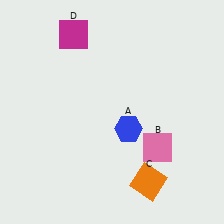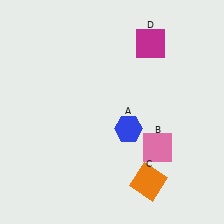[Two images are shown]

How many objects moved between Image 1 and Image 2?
1 object moved between the two images.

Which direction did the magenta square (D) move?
The magenta square (D) moved right.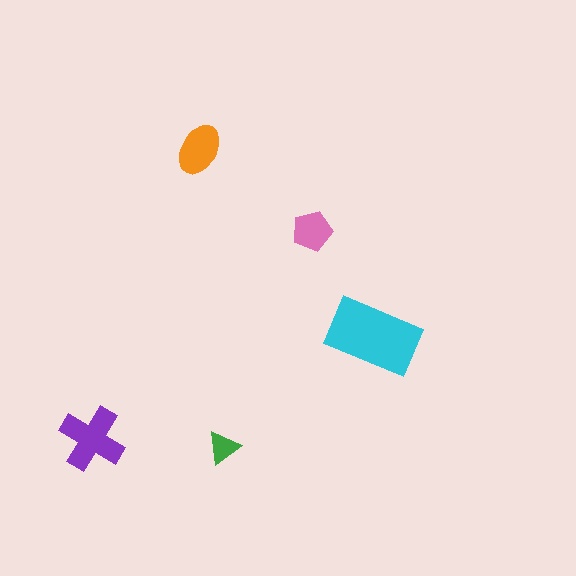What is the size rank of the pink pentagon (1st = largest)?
4th.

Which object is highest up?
The orange ellipse is topmost.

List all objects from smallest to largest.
The green triangle, the pink pentagon, the orange ellipse, the purple cross, the cyan rectangle.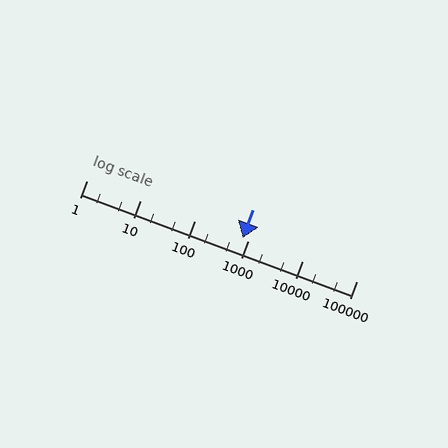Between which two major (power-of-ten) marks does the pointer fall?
The pointer is between 100 and 1000.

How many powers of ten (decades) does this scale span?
The scale spans 5 decades, from 1 to 100000.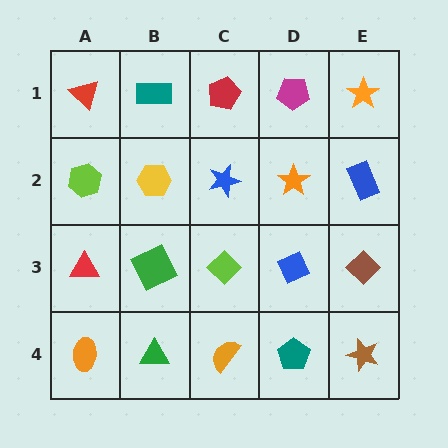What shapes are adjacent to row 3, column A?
A lime hexagon (row 2, column A), an orange ellipse (row 4, column A), a green square (row 3, column B).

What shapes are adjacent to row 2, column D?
A magenta pentagon (row 1, column D), a blue diamond (row 3, column D), a blue star (row 2, column C), a blue rectangle (row 2, column E).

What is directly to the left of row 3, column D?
A lime diamond.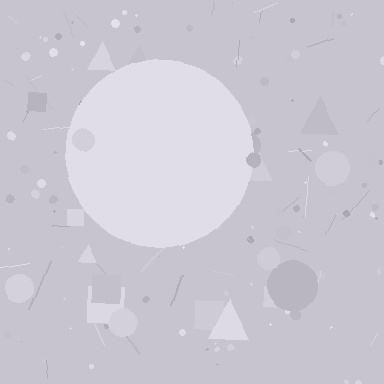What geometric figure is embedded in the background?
A circle is embedded in the background.